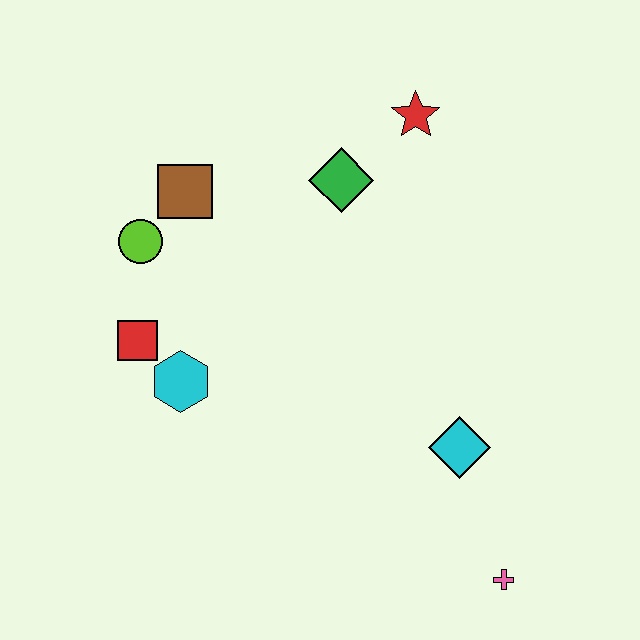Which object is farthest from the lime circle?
The pink cross is farthest from the lime circle.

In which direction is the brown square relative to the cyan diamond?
The brown square is to the left of the cyan diamond.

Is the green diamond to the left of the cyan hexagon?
No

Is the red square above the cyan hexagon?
Yes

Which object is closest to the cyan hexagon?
The red square is closest to the cyan hexagon.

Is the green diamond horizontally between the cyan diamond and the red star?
No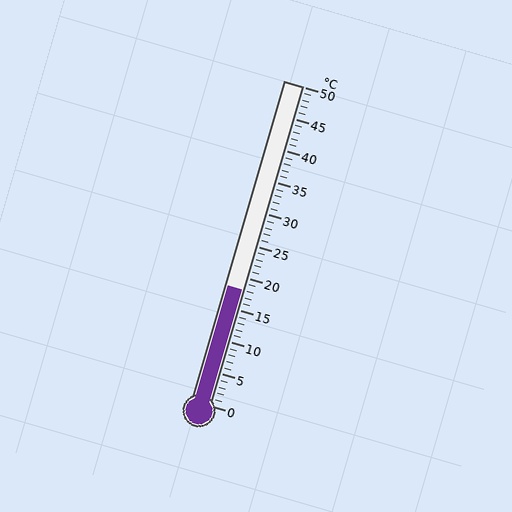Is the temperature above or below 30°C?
The temperature is below 30°C.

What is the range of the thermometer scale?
The thermometer scale ranges from 0°C to 50°C.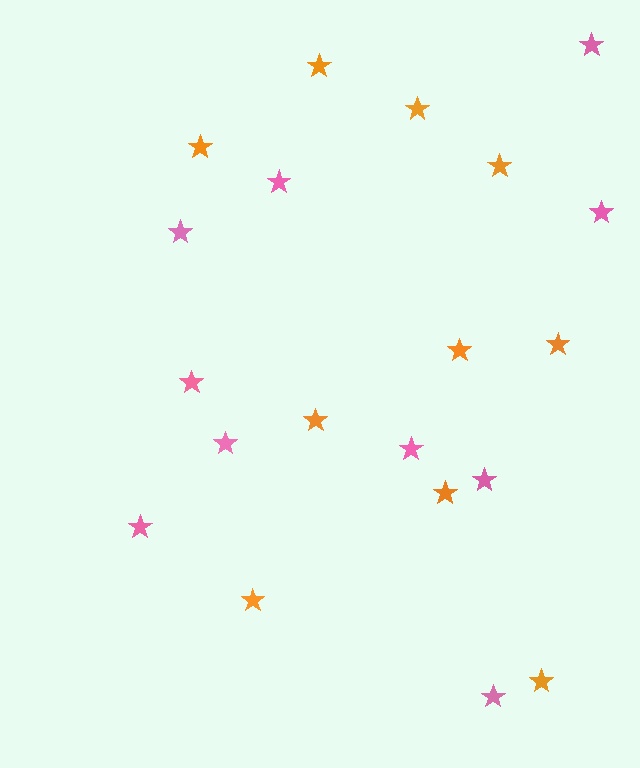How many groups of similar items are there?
There are 2 groups: one group of pink stars (10) and one group of orange stars (10).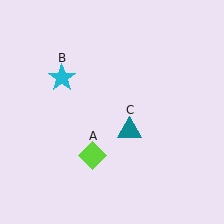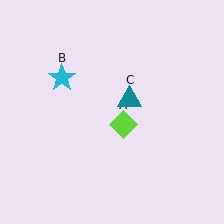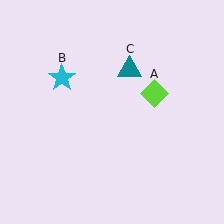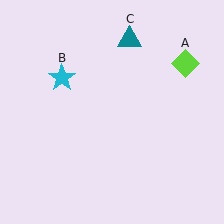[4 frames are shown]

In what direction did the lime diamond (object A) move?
The lime diamond (object A) moved up and to the right.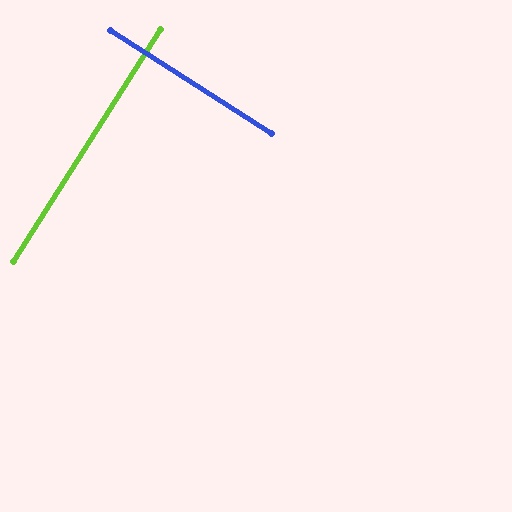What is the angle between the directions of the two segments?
Approximately 90 degrees.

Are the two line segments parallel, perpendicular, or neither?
Perpendicular — they meet at approximately 90°.